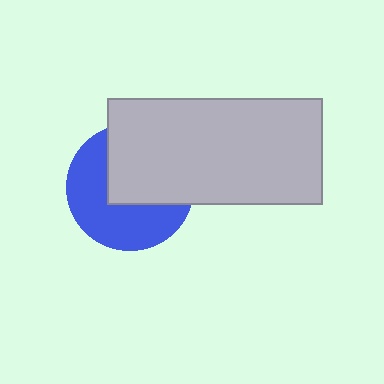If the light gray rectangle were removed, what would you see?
You would see the complete blue circle.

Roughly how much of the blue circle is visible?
About half of it is visible (roughly 52%).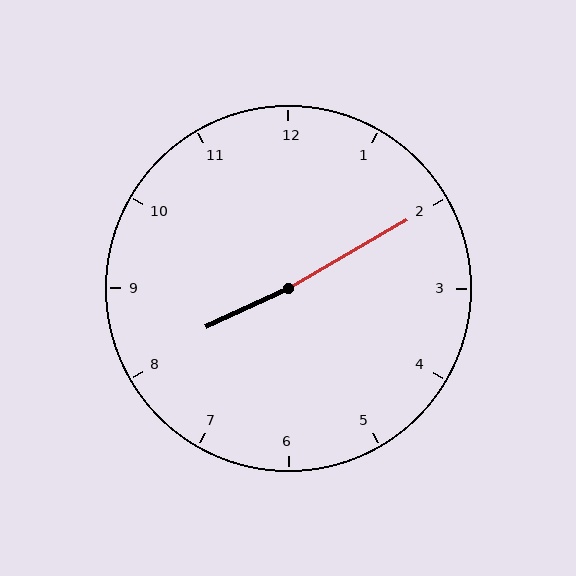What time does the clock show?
8:10.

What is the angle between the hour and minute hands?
Approximately 175 degrees.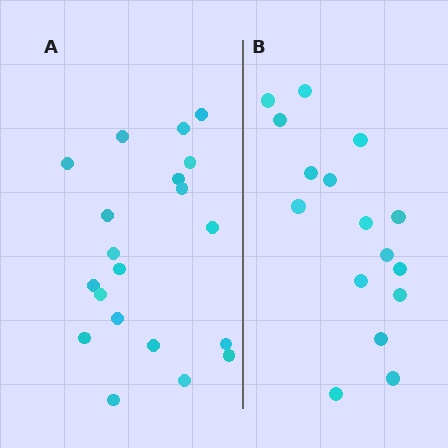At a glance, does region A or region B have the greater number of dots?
Region A (the left region) has more dots.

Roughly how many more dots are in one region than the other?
Region A has about 4 more dots than region B.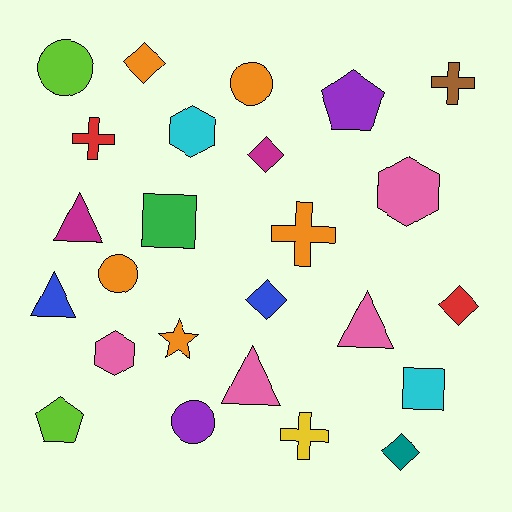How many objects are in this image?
There are 25 objects.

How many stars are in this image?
There is 1 star.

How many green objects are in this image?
There is 1 green object.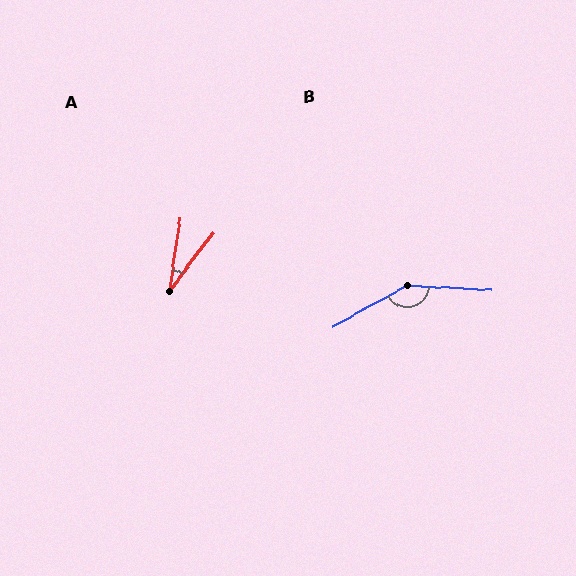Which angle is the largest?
B, at approximately 148 degrees.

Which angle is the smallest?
A, at approximately 29 degrees.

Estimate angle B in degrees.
Approximately 148 degrees.